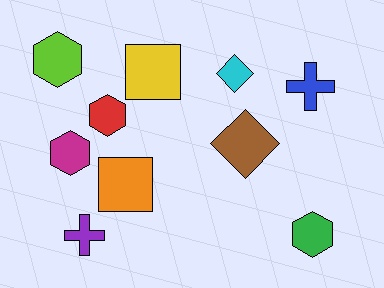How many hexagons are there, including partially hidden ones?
There are 4 hexagons.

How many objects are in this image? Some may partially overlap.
There are 10 objects.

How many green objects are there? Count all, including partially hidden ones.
There is 1 green object.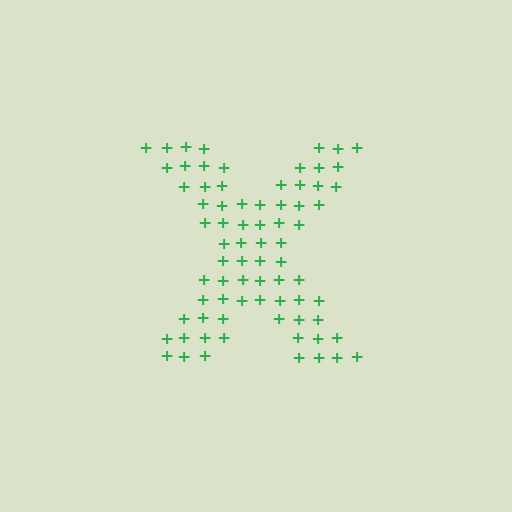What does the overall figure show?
The overall figure shows the letter X.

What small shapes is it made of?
It is made of small plus signs.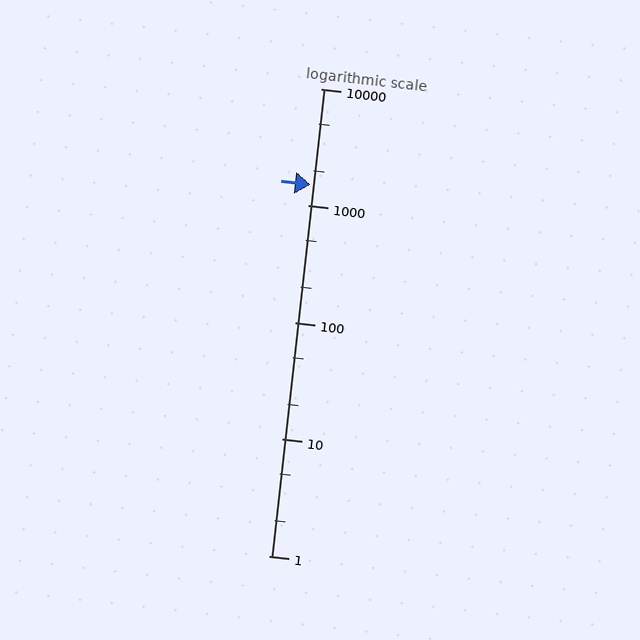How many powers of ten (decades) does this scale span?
The scale spans 4 decades, from 1 to 10000.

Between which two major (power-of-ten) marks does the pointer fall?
The pointer is between 1000 and 10000.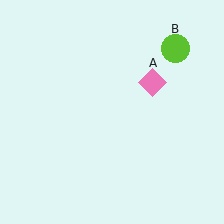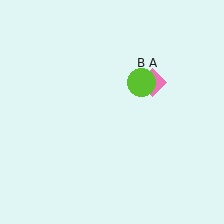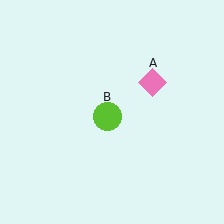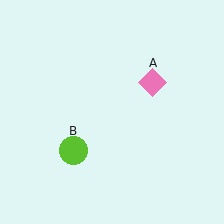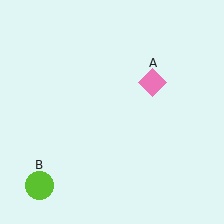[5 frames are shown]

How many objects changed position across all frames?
1 object changed position: lime circle (object B).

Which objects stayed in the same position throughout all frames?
Pink diamond (object A) remained stationary.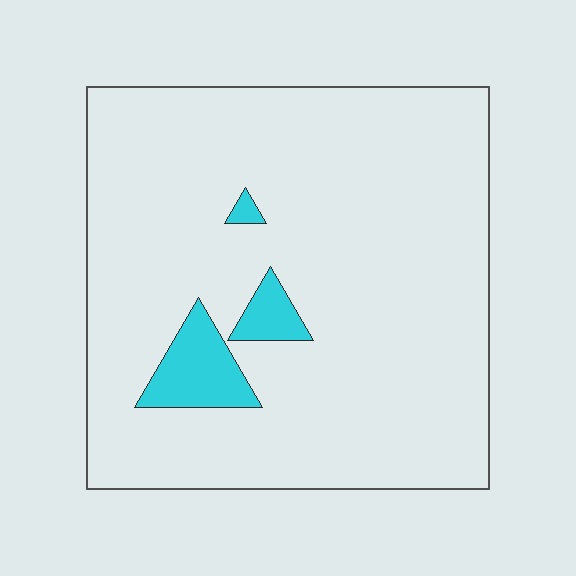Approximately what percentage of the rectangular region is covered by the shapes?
Approximately 5%.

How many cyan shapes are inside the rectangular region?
3.